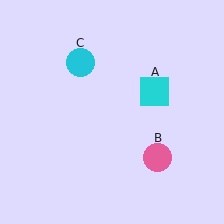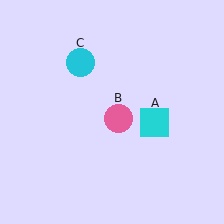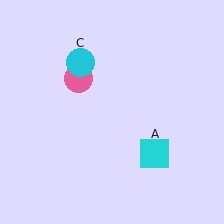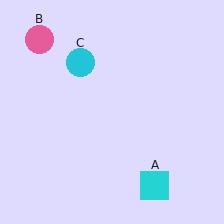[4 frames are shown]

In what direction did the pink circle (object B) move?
The pink circle (object B) moved up and to the left.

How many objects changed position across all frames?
2 objects changed position: cyan square (object A), pink circle (object B).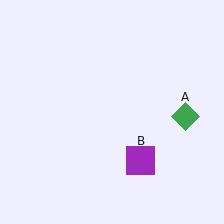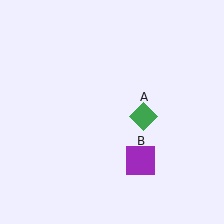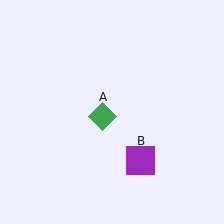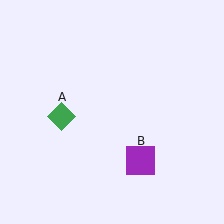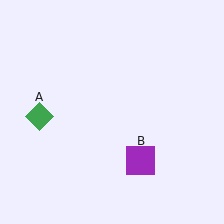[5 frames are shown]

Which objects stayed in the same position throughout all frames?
Purple square (object B) remained stationary.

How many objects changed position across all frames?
1 object changed position: green diamond (object A).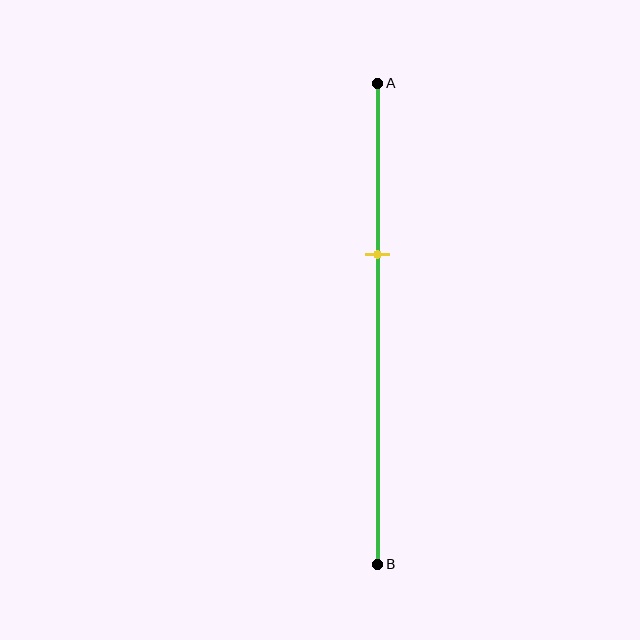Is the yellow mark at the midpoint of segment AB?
No, the mark is at about 35% from A, not at the 50% midpoint.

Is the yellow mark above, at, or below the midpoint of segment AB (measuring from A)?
The yellow mark is above the midpoint of segment AB.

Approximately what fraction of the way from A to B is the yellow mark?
The yellow mark is approximately 35% of the way from A to B.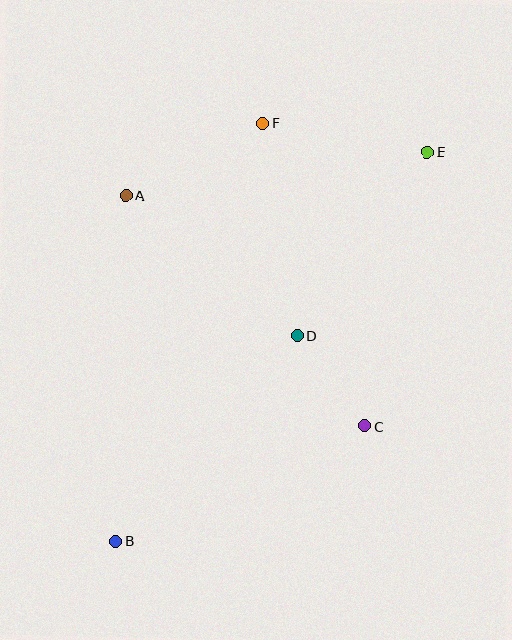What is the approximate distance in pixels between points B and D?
The distance between B and D is approximately 274 pixels.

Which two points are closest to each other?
Points C and D are closest to each other.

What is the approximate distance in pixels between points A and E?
The distance between A and E is approximately 305 pixels.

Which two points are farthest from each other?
Points B and E are farthest from each other.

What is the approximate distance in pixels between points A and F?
The distance between A and F is approximately 155 pixels.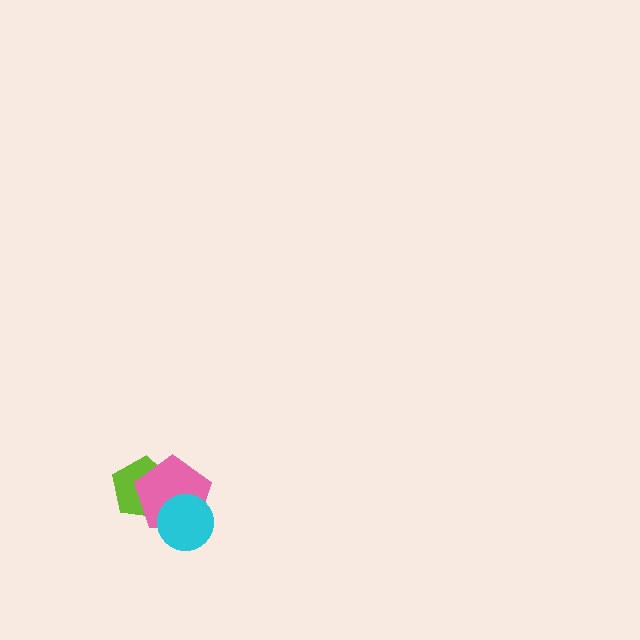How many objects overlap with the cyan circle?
1 object overlaps with the cyan circle.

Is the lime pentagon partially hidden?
Yes, it is partially covered by another shape.